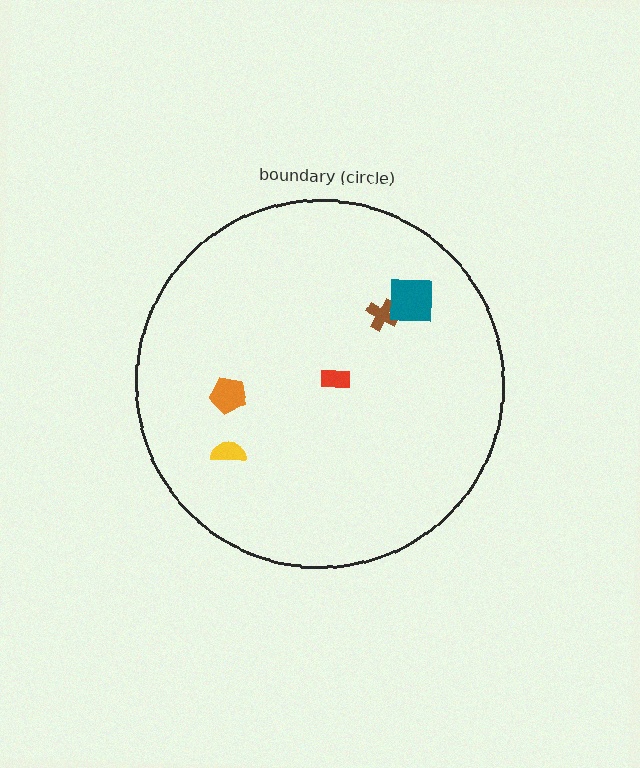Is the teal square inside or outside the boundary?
Inside.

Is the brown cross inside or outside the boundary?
Inside.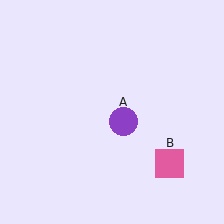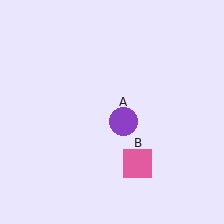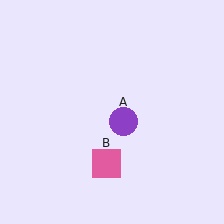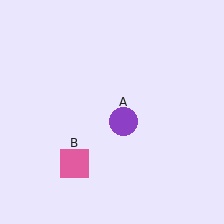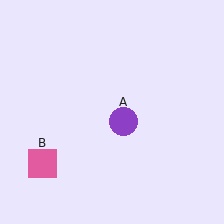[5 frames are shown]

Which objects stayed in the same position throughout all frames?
Purple circle (object A) remained stationary.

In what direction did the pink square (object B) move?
The pink square (object B) moved left.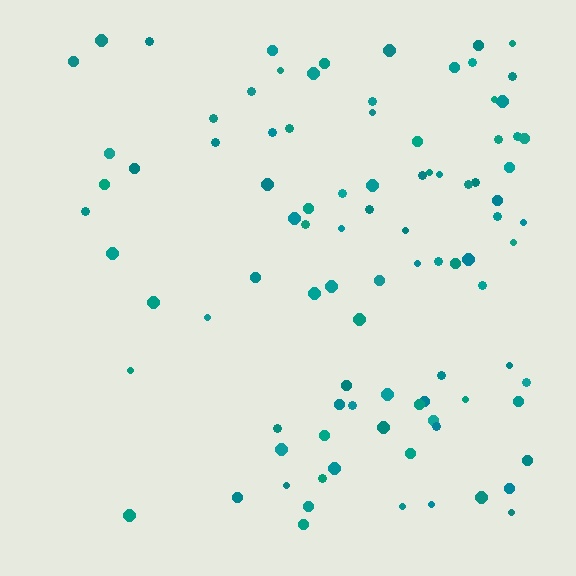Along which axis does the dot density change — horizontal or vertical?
Horizontal.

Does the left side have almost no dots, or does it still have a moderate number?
Still a moderate number, just noticeably fewer than the right.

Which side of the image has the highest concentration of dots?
The right.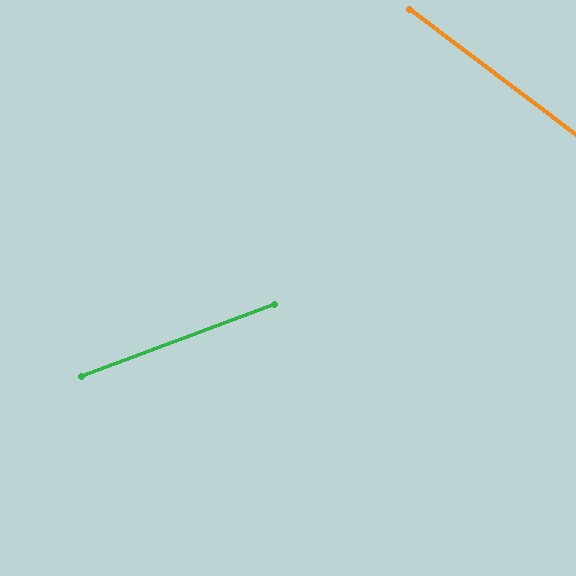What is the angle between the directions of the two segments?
Approximately 57 degrees.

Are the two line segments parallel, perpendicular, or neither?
Neither parallel nor perpendicular — they differ by about 57°.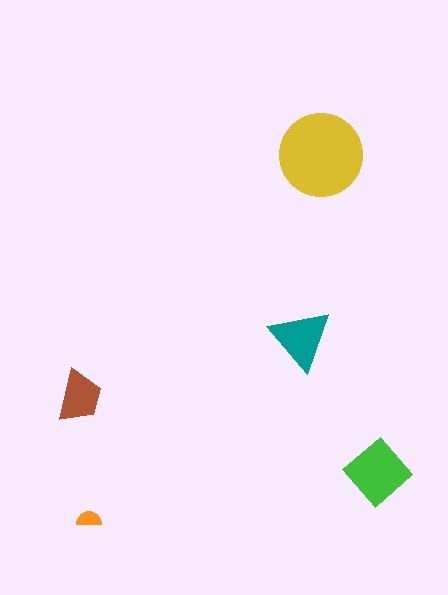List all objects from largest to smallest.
The yellow circle, the green diamond, the teal triangle, the brown trapezoid, the orange semicircle.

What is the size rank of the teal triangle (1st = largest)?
3rd.